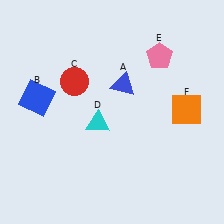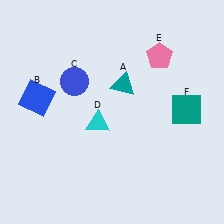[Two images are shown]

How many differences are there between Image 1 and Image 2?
There are 3 differences between the two images.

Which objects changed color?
A changed from blue to teal. C changed from red to blue. F changed from orange to teal.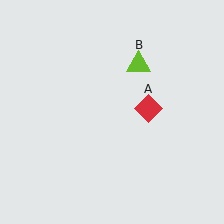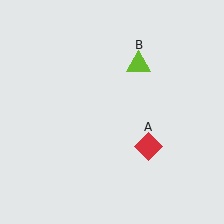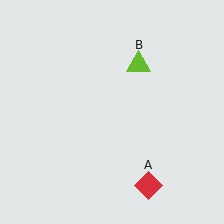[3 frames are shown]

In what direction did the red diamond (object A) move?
The red diamond (object A) moved down.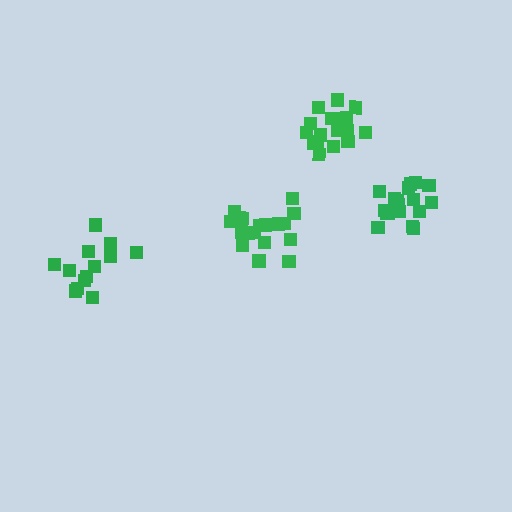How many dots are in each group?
Group 1: 20 dots, Group 2: 18 dots, Group 3: 17 dots, Group 4: 14 dots (69 total).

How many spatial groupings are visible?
There are 4 spatial groupings.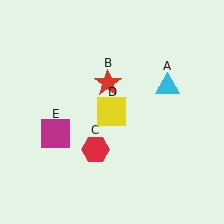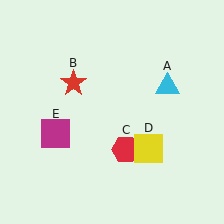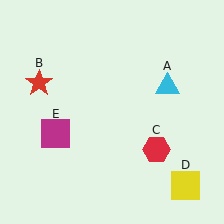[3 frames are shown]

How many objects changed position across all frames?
3 objects changed position: red star (object B), red hexagon (object C), yellow square (object D).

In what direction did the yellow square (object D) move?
The yellow square (object D) moved down and to the right.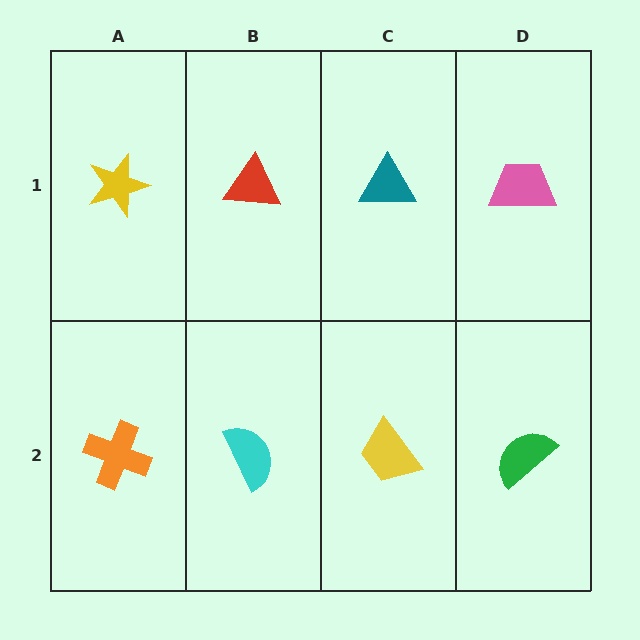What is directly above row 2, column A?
A yellow star.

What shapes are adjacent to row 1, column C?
A yellow trapezoid (row 2, column C), a red triangle (row 1, column B), a pink trapezoid (row 1, column D).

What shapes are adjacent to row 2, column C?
A teal triangle (row 1, column C), a cyan semicircle (row 2, column B), a green semicircle (row 2, column D).